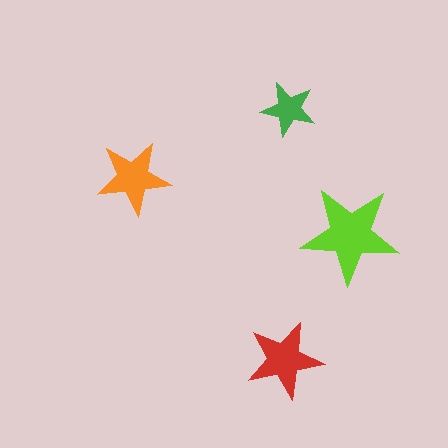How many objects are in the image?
There are 4 objects in the image.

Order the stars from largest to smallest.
the lime one, the red one, the orange one, the green one.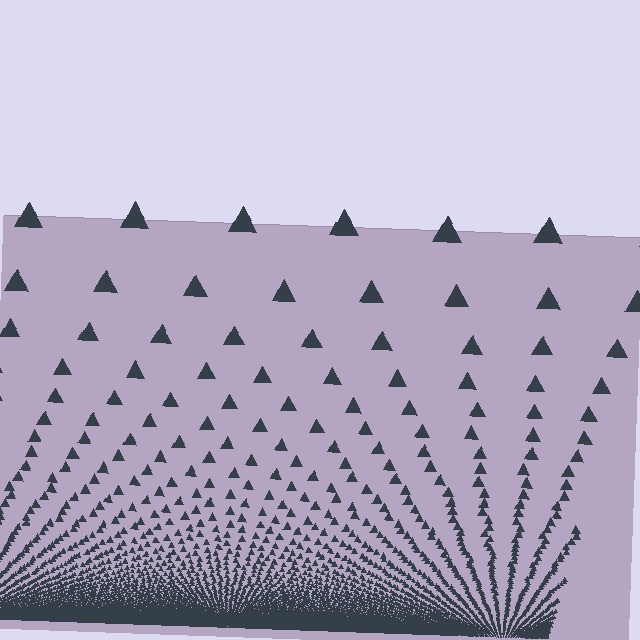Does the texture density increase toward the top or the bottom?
Density increases toward the bottom.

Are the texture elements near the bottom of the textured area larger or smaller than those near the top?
Smaller. The gradient is inverted — elements near the bottom are smaller and denser.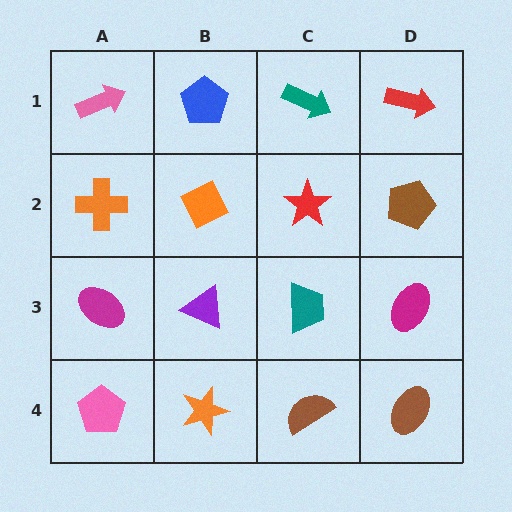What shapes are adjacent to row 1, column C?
A red star (row 2, column C), a blue pentagon (row 1, column B), a red arrow (row 1, column D).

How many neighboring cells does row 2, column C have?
4.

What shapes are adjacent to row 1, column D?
A brown pentagon (row 2, column D), a teal arrow (row 1, column C).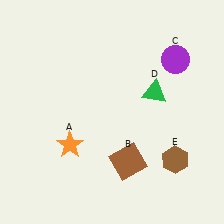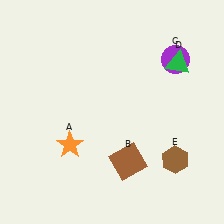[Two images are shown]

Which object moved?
The green triangle (D) moved up.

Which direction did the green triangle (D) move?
The green triangle (D) moved up.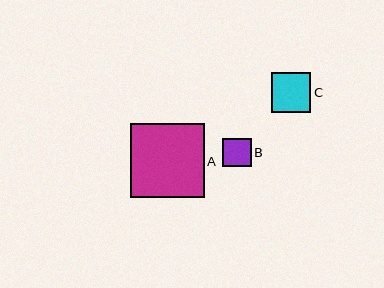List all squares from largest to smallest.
From largest to smallest: A, C, B.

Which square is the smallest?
Square B is the smallest with a size of approximately 29 pixels.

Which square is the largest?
Square A is the largest with a size of approximately 74 pixels.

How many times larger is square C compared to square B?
Square C is approximately 1.4 times the size of square B.